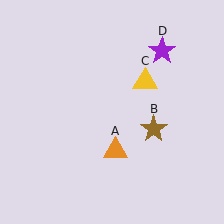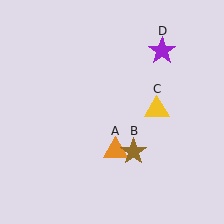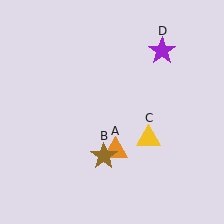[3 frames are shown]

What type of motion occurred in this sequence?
The brown star (object B), yellow triangle (object C) rotated clockwise around the center of the scene.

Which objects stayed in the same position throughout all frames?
Orange triangle (object A) and purple star (object D) remained stationary.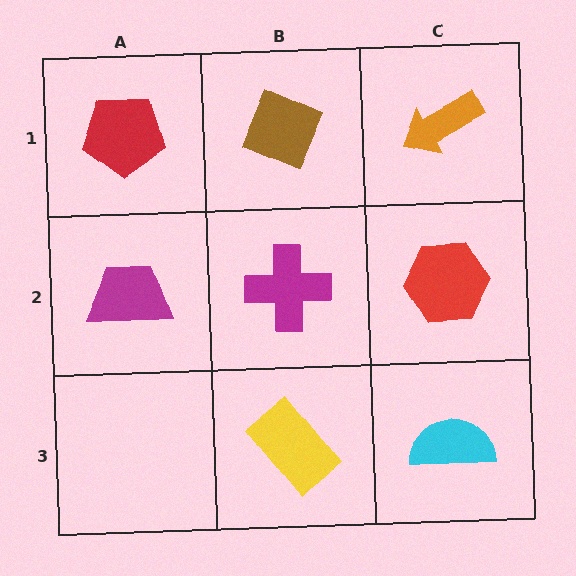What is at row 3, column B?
A yellow rectangle.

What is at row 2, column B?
A magenta cross.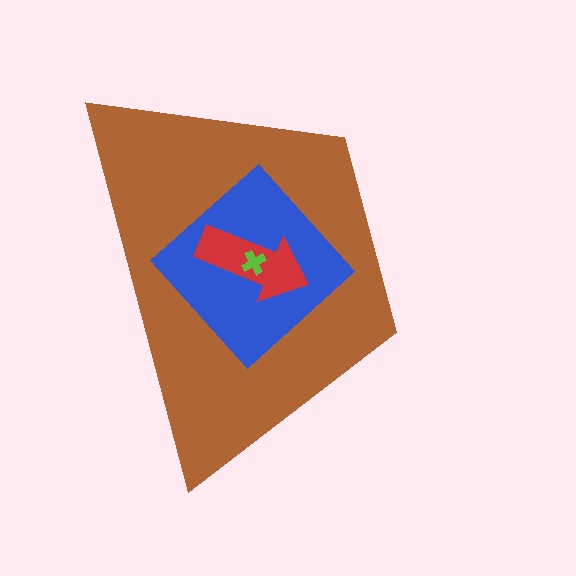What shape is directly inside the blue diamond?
The red arrow.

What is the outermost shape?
The brown trapezoid.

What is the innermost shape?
The lime cross.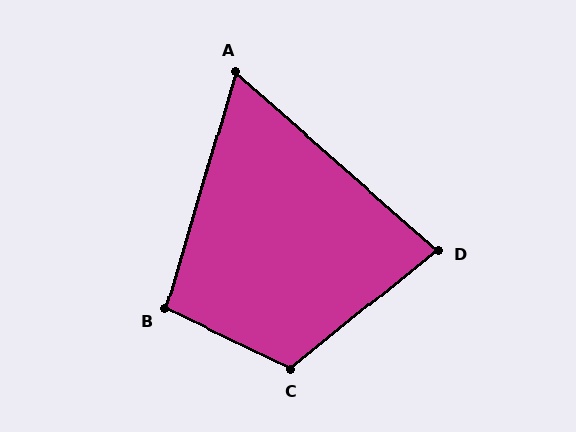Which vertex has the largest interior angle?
C, at approximately 115 degrees.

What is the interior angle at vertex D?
Approximately 80 degrees (acute).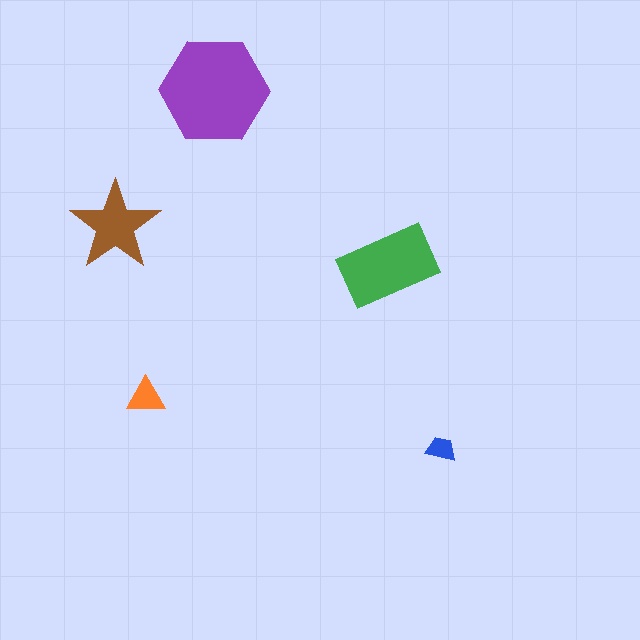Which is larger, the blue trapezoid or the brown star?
The brown star.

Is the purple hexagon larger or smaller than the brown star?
Larger.